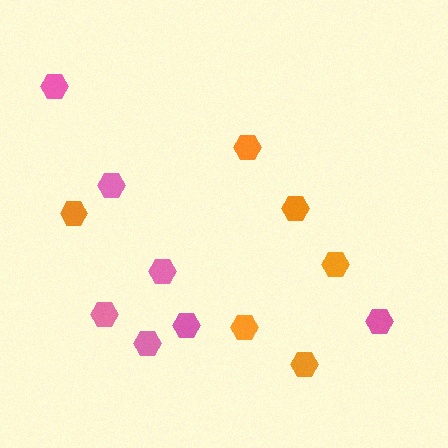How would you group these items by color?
There are 2 groups: one group of orange hexagons (6) and one group of pink hexagons (7).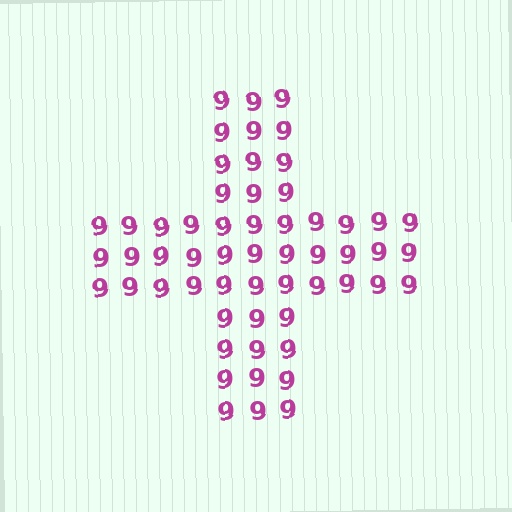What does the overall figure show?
The overall figure shows a cross.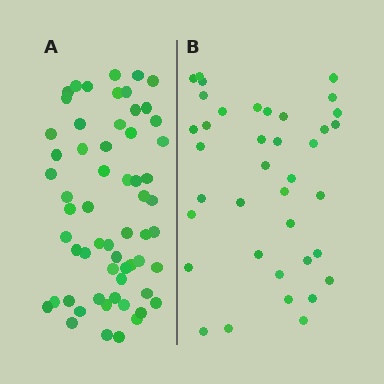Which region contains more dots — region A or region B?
Region A (the left region) has more dots.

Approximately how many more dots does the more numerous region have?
Region A has approximately 20 more dots than region B.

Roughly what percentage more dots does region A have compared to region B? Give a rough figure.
About 60% more.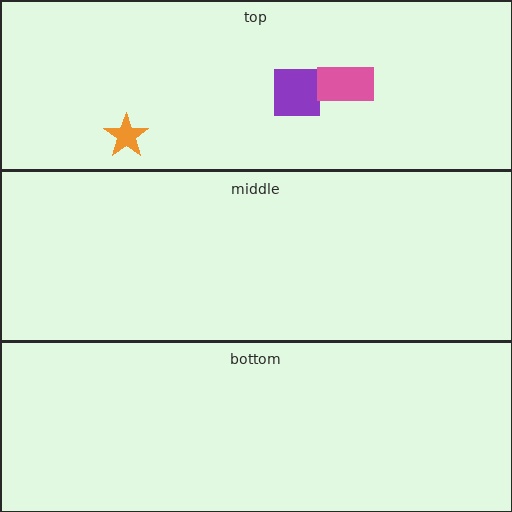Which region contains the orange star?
The top region.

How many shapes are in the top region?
3.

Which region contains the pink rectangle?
The top region.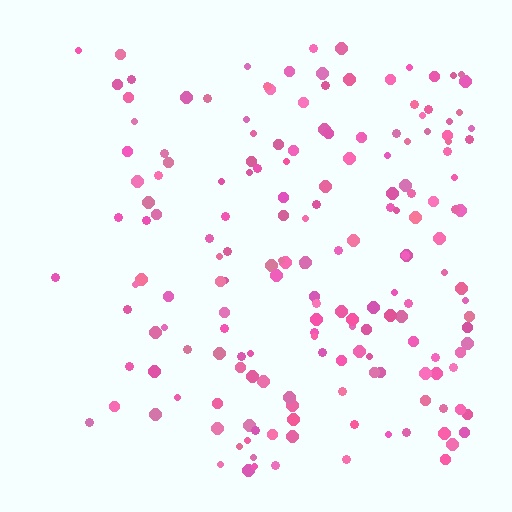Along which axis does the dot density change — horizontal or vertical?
Horizontal.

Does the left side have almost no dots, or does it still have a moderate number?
Still a moderate number, just noticeably fewer than the right.